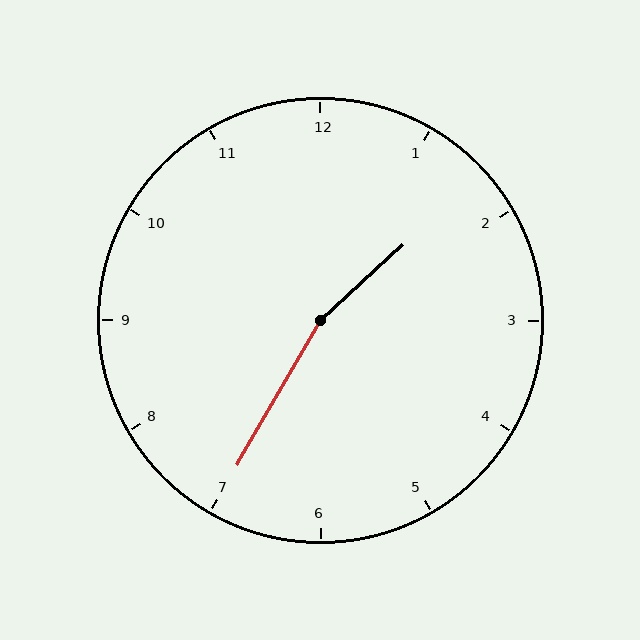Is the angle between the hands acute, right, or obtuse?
It is obtuse.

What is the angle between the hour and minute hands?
Approximately 162 degrees.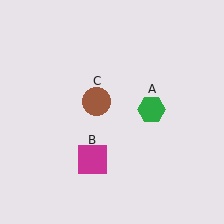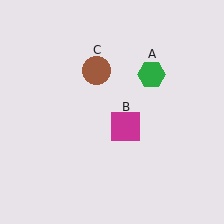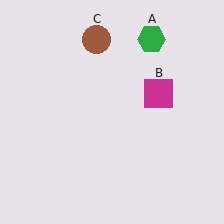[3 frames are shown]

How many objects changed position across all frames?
3 objects changed position: green hexagon (object A), magenta square (object B), brown circle (object C).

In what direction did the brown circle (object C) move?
The brown circle (object C) moved up.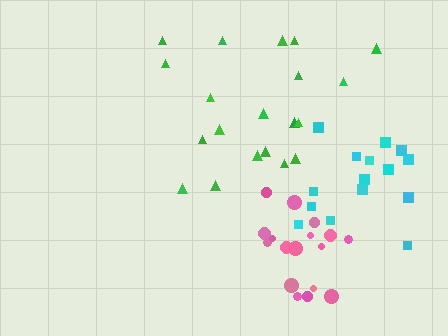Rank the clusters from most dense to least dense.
pink, green, cyan.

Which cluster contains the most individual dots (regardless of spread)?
Green (20).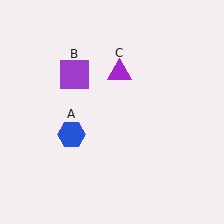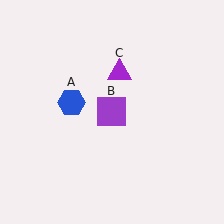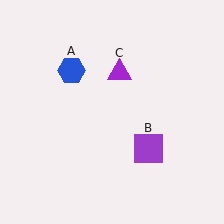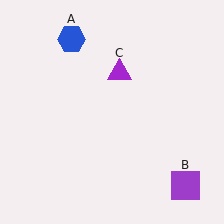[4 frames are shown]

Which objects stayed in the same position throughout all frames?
Purple triangle (object C) remained stationary.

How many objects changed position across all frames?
2 objects changed position: blue hexagon (object A), purple square (object B).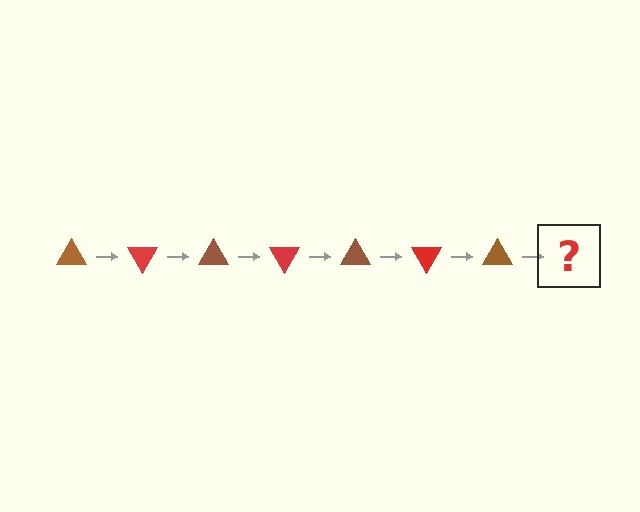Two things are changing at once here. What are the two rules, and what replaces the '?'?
The two rules are that it rotates 60 degrees each step and the color cycles through brown and red. The '?' should be a red triangle, rotated 420 degrees from the start.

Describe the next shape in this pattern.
It should be a red triangle, rotated 420 degrees from the start.